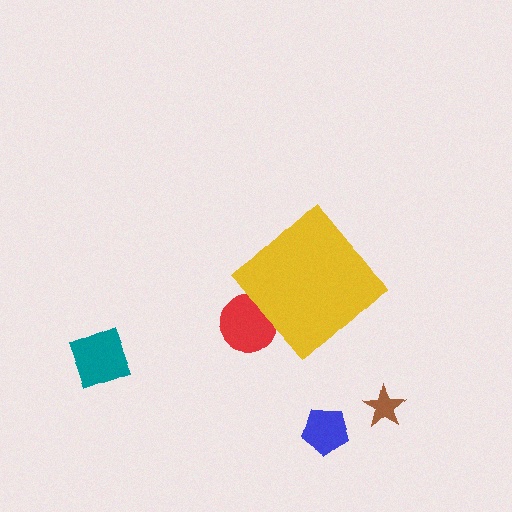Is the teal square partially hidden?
No, the teal square is fully visible.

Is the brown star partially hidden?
No, the brown star is fully visible.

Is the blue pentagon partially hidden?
No, the blue pentagon is fully visible.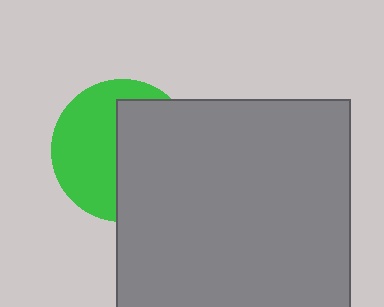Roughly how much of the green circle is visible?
About half of it is visible (roughly 49%).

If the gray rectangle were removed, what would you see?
You would see the complete green circle.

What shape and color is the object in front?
The object in front is a gray rectangle.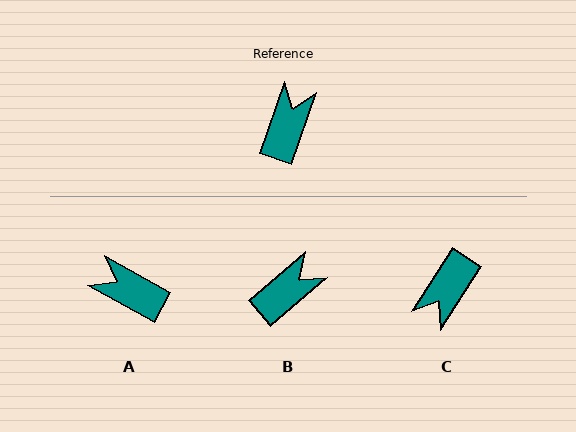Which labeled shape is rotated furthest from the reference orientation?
C, about 167 degrees away.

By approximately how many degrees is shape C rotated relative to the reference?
Approximately 167 degrees counter-clockwise.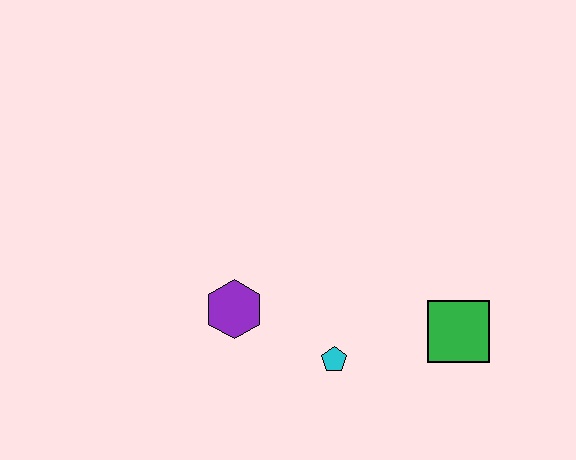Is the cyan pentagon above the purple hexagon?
No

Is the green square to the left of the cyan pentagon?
No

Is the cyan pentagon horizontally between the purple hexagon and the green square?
Yes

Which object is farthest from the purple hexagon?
The green square is farthest from the purple hexagon.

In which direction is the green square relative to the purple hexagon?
The green square is to the right of the purple hexagon.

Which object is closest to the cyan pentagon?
The purple hexagon is closest to the cyan pentagon.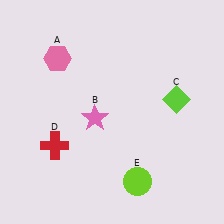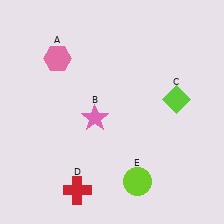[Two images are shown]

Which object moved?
The red cross (D) moved down.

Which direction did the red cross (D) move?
The red cross (D) moved down.